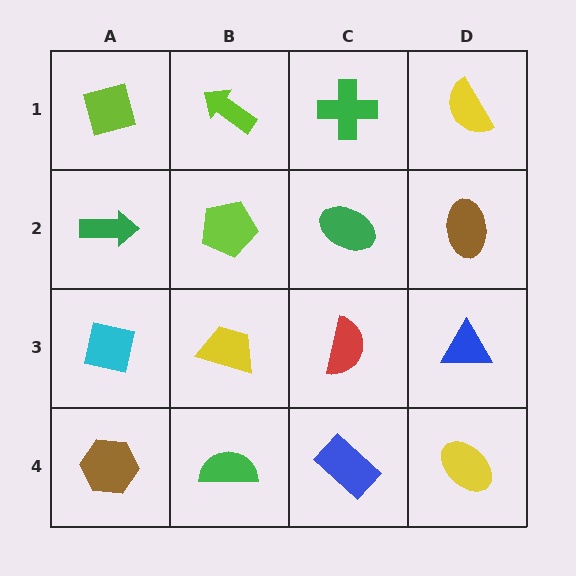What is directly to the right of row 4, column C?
A yellow ellipse.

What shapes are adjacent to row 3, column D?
A brown ellipse (row 2, column D), a yellow ellipse (row 4, column D), a red semicircle (row 3, column C).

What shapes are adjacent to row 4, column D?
A blue triangle (row 3, column D), a blue rectangle (row 4, column C).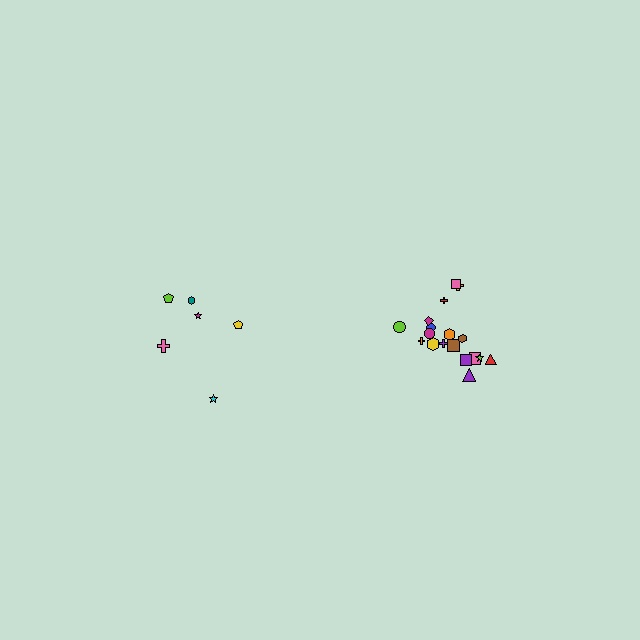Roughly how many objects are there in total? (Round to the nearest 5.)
Roughly 25 objects in total.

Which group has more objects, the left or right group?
The right group.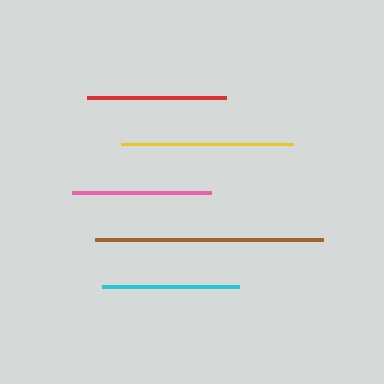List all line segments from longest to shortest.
From longest to shortest: brown, yellow, pink, red, cyan.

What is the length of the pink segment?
The pink segment is approximately 139 pixels long.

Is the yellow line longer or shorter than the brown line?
The brown line is longer than the yellow line.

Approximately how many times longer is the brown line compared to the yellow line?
The brown line is approximately 1.3 times the length of the yellow line.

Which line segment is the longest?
The brown line is the longest at approximately 228 pixels.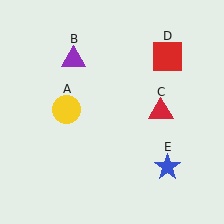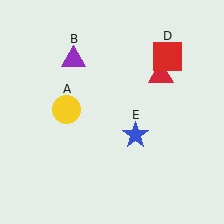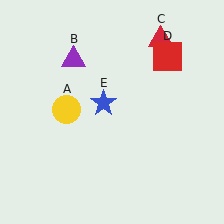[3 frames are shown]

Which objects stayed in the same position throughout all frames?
Yellow circle (object A) and purple triangle (object B) and red square (object D) remained stationary.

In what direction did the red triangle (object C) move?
The red triangle (object C) moved up.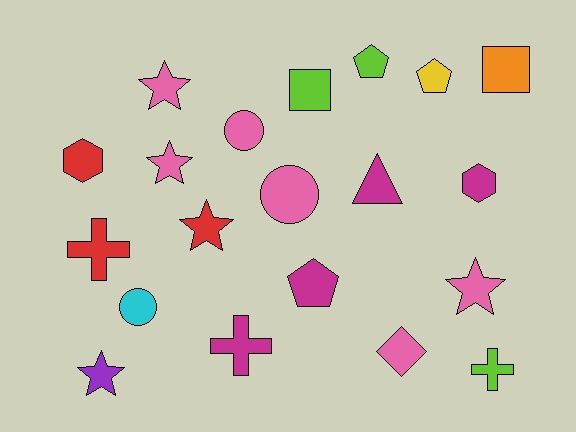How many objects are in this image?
There are 20 objects.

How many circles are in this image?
There are 3 circles.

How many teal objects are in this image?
There are no teal objects.